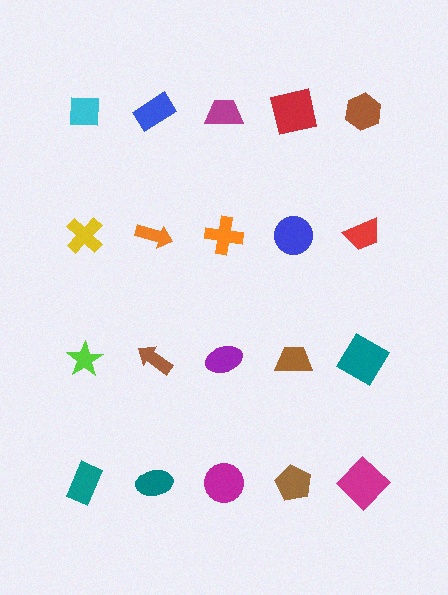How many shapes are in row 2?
5 shapes.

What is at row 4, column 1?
A teal rectangle.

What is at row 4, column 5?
A magenta diamond.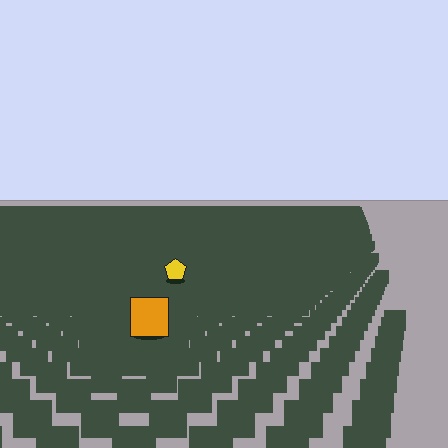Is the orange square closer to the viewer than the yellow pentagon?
Yes. The orange square is closer — you can tell from the texture gradient: the ground texture is coarser near it.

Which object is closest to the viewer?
The orange square is closest. The texture marks near it are larger and more spread out.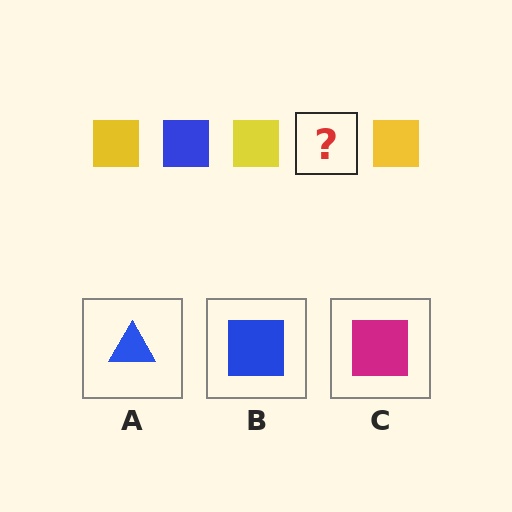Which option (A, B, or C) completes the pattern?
B.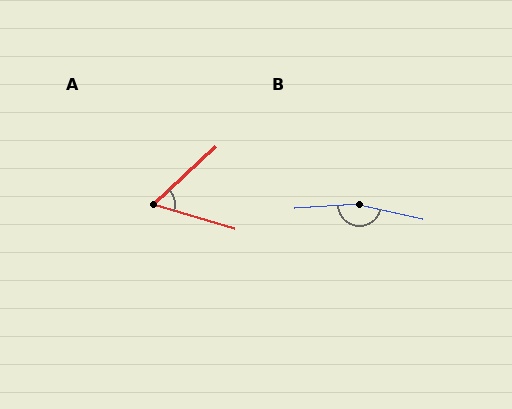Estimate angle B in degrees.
Approximately 164 degrees.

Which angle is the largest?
B, at approximately 164 degrees.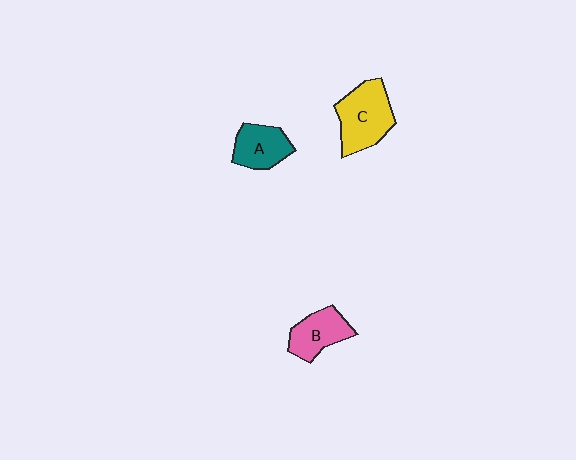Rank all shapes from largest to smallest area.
From largest to smallest: C (yellow), B (pink), A (teal).